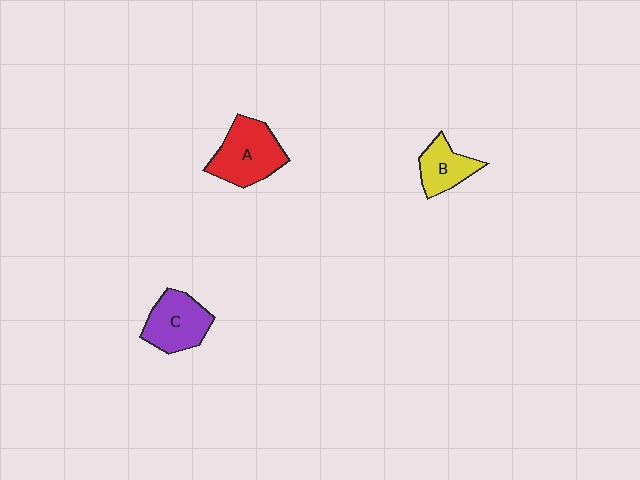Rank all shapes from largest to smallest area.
From largest to smallest: A (red), C (purple), B (yellow).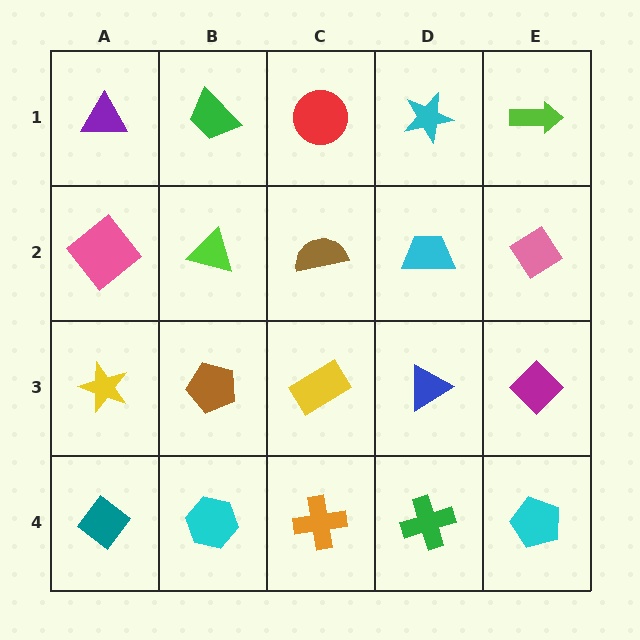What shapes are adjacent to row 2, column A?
A purple triangle (row 1, column A), a yellow star (row 3, column A), a lime triangle (row 2, column B).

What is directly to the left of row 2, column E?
A cyan trapezoid.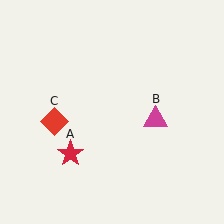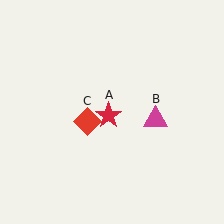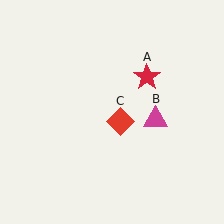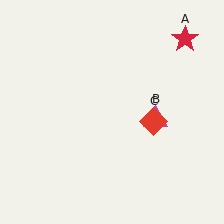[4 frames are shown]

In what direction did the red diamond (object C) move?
The red diamond (object C) moved right.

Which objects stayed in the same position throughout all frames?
Magenta triangle (object B) remained stationary.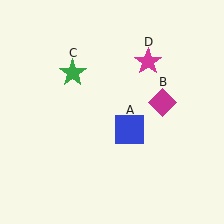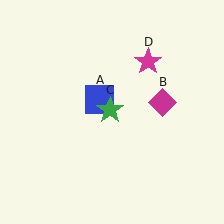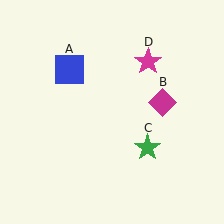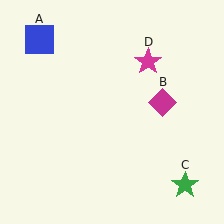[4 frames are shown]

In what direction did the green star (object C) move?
The green star (object C) moved down and to the right.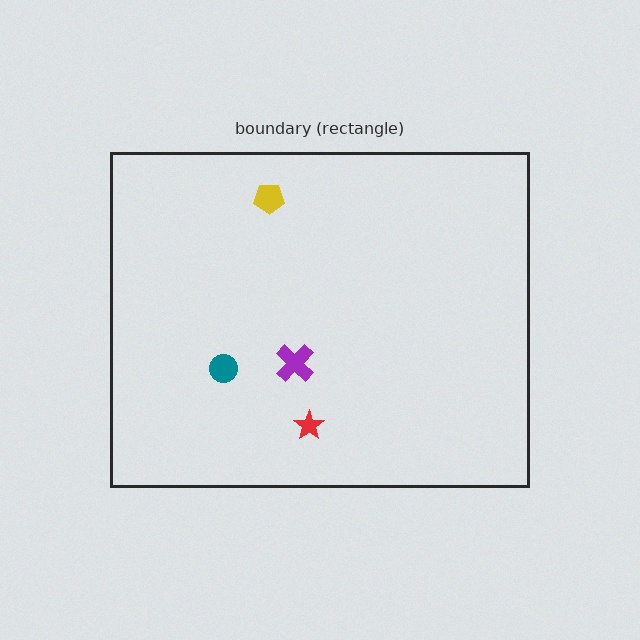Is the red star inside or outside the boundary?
Inside.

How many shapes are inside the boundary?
4 inside, 0 outside.